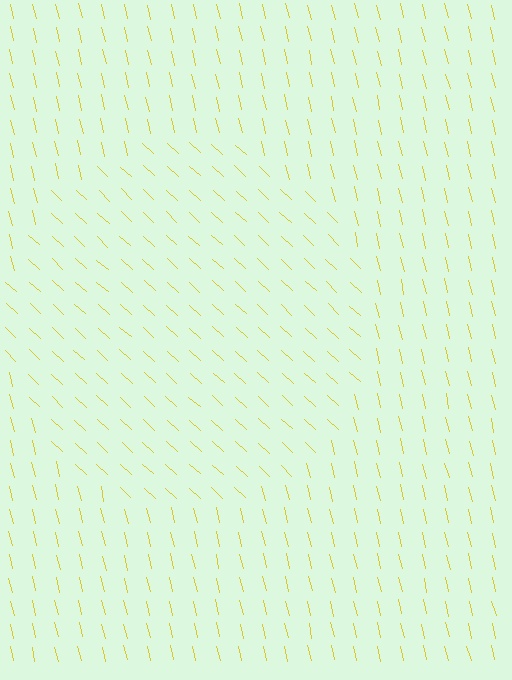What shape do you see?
I see a circle.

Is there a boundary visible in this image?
Yes, there is a texture boundary formed by a change in line orientation.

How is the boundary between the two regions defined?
The boundary is defined purely by a change in line orientation (approximately 34 degrees difference). All lines are the same color and thickness.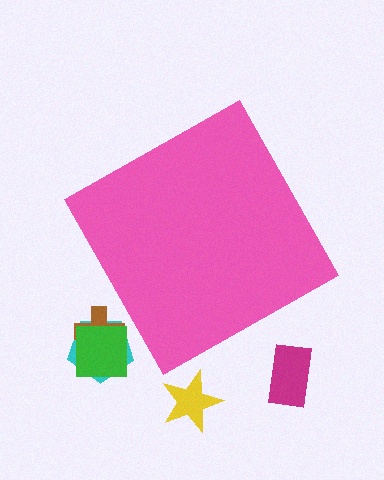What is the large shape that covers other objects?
A pink square.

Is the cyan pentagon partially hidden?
No, the cyan pentagon is fully visible.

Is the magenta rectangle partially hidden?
No, the magenta rectangle is fully visible.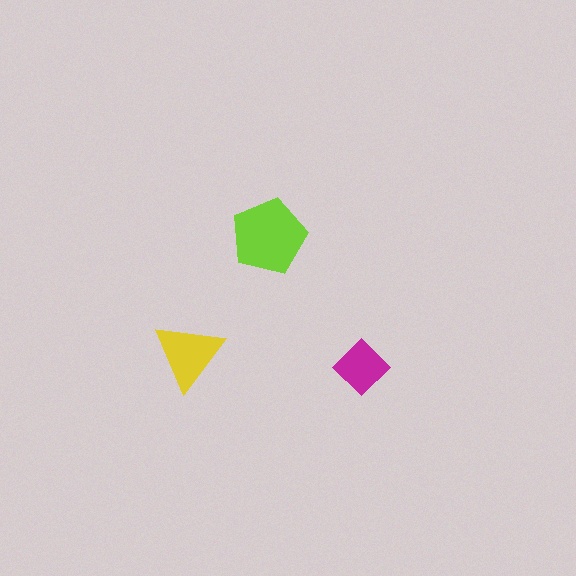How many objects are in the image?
There are 3 objects in the image.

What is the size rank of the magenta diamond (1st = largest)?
3rd.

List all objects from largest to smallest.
The lime pentagon, the yellow triangle, the magenta diamond.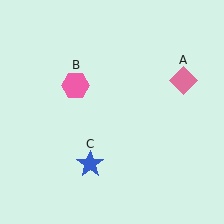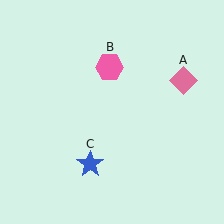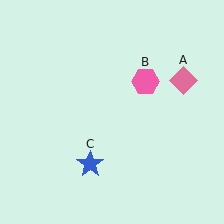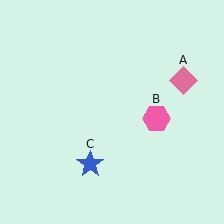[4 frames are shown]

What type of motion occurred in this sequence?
The pink hexagon (object B) rotated clockwise around the center of the scene.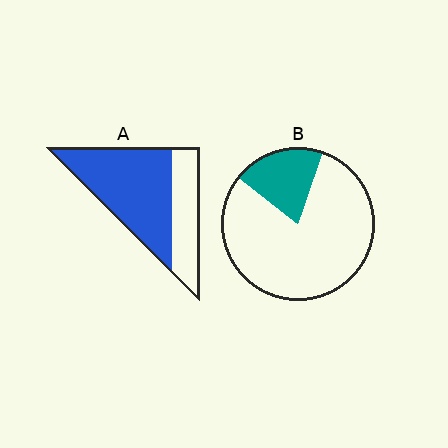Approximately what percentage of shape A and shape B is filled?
A is approximately 65% and B is approximately 20%.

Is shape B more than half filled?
No.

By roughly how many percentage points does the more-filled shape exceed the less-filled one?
By roughly 45 percentage points (A over B).